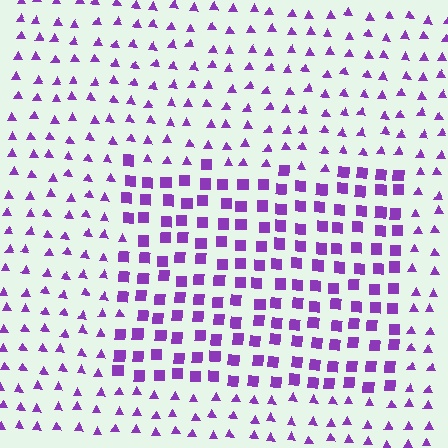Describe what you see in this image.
The image is filled with small purple elements arranged in a uniform grid. A rectangle-shaped region contains squares, while the surrounding area contains triangles. The boundary is defined purely by the change in element shape.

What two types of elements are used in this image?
The image uses squares inside the rectangle region and triangles outside it.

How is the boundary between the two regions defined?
The boundary is defined by a change in element shape: squares inside vs. triangles outside. All elements share the same color and spacing.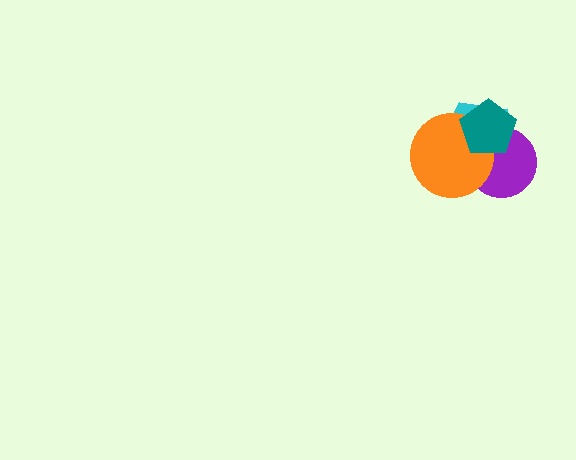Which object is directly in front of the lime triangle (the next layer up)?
The purple circle is directly in front of the lime triangle.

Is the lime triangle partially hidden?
Yes, it is partially covered by another shape.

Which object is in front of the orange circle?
The teal pentagon is in front of the orange circle.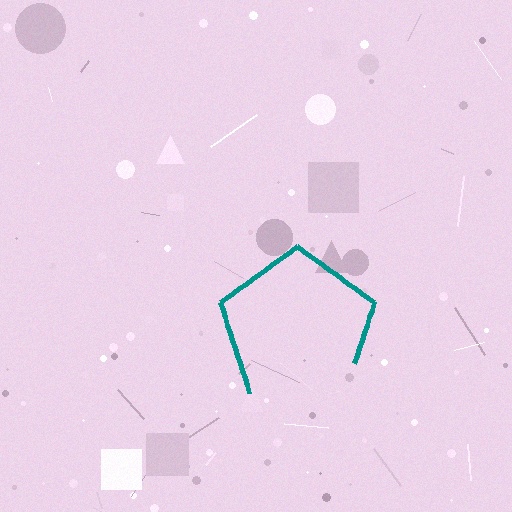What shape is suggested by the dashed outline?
The dashed outline suggests a pentagon.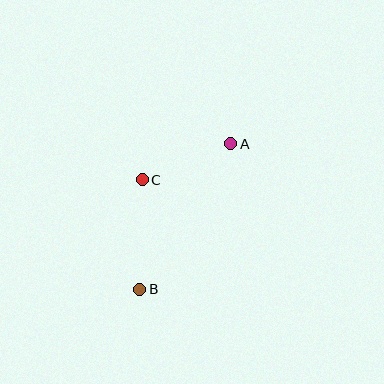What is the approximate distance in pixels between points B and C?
The distance between B and C is approximately 109 pixels.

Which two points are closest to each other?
Points A and C are closest to each other.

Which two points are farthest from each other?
Points A and B are farthest from each other.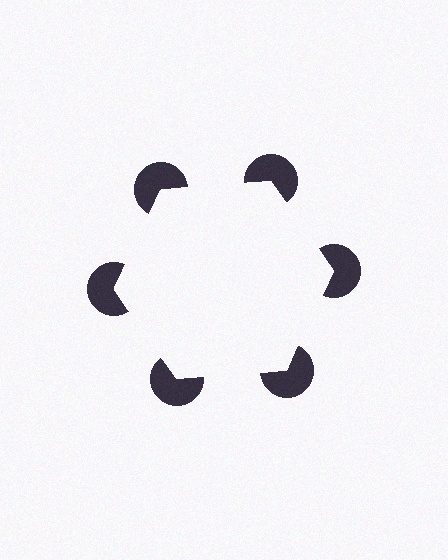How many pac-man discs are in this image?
There are 6 — one at each vertex of the illusory hexagon.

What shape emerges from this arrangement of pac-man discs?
An illusory hexagon — its edges are inferred from the aligned wedge cuts in the pac-man discs, not physically drawn.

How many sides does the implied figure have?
6 sides.